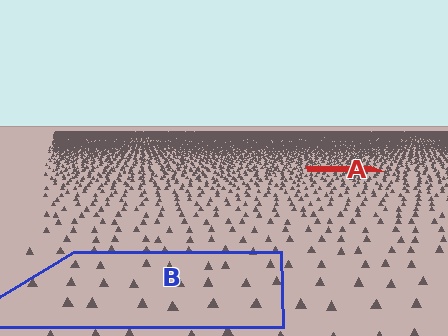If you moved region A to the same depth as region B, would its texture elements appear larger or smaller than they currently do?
They would appear larger. At a closer depth, the same texture elements are projected at a bigger on-screen size.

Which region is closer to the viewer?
Region B is closer. The texture elements there are larger and more spread out.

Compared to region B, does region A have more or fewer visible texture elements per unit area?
Region A has more texture elements per unit area — they are packed more densely because it is farther away.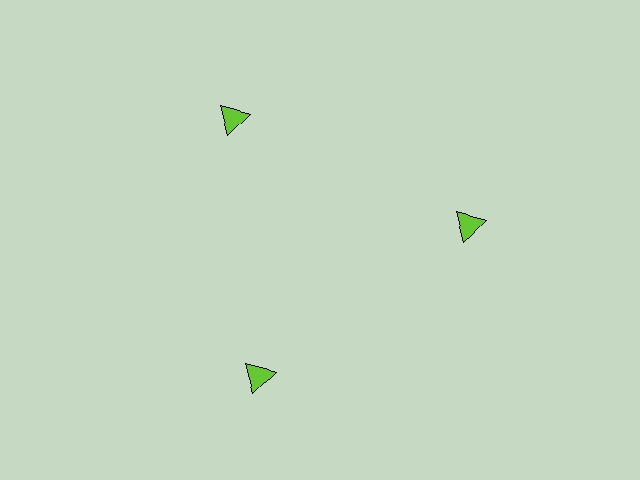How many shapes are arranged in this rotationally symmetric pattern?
There are 3 shapes, arranged in 3 groups of 1.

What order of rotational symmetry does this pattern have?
This pattern has 3-fold rotational symmetry.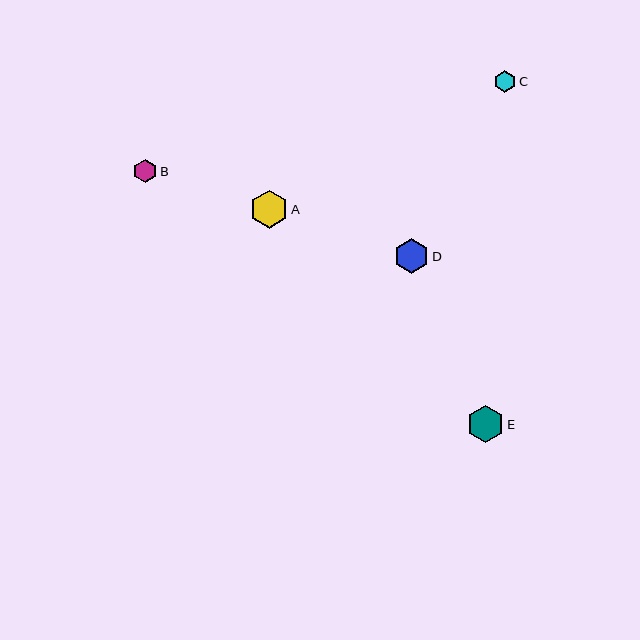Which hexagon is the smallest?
Hexagon C is the smallest with a size of approximately 21 pixels.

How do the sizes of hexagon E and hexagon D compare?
Hexagon E and hexagon D are approximately the same size.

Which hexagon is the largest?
Hexagon A is the largest with a size of approximately 38 pixels.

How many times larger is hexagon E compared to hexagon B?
Hexagon E is approximately 1.6 times the size of hexagon B.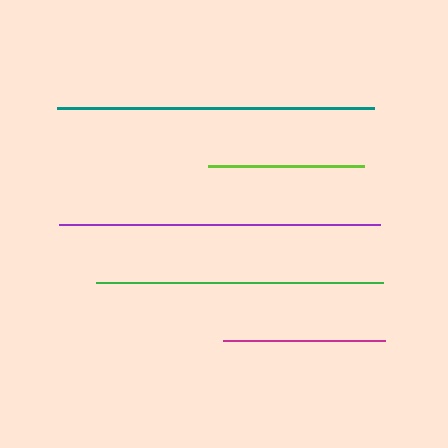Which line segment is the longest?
The purple line is the longest at approximately 321 pixels.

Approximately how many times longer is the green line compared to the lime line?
The green line is approximately 1.8 times the length of the lime line.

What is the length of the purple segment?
The purple segment is approximately 321 pixels long.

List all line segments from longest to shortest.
From longest to shortest: purple, teal, green, magenta, lime.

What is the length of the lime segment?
The lime segment is approximately 156 pixels long.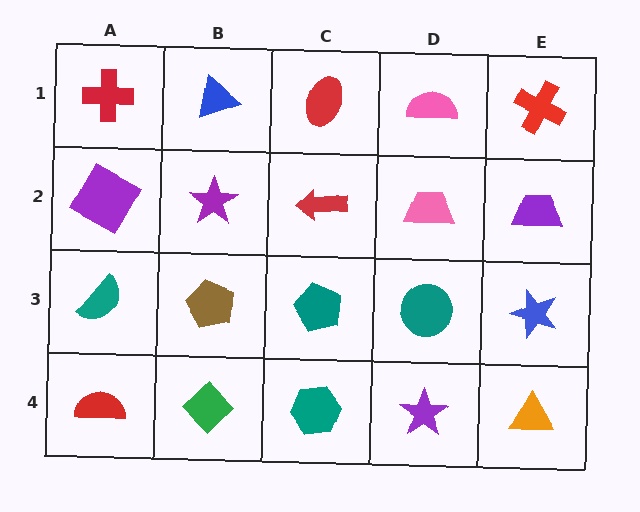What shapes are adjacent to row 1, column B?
A purple star (row 2, column B), a red cross (row 1, column A), a red ellipse (row 1, column C).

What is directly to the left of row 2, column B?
A purple square.